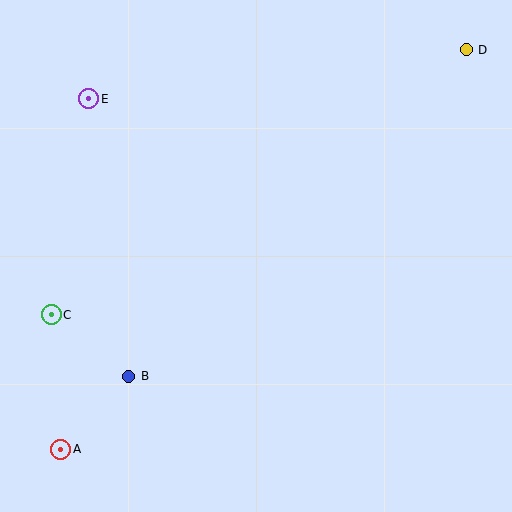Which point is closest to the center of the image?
Point B at (129, 376) is closest to the center.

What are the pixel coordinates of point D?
Point D is at (466, 50).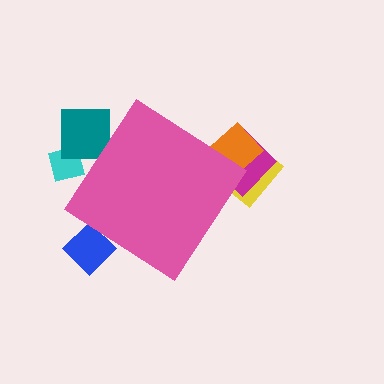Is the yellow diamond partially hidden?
Yes, the yellow diamond is partially hidden behind the pink diamond.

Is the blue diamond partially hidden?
Yes, the blue diamond is partially hidden behind the pink diamond.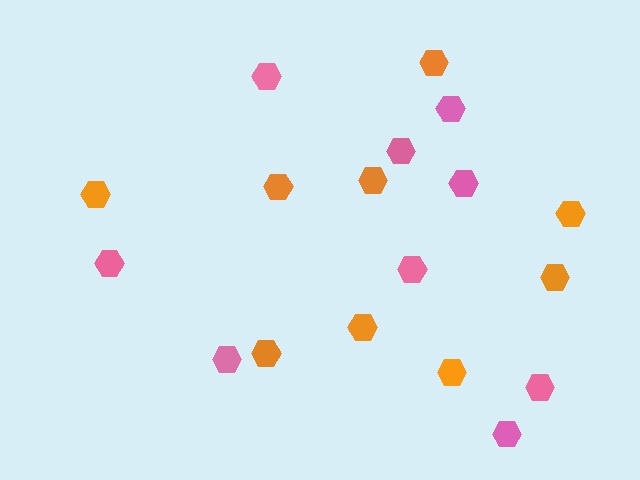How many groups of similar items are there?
There are 2 groups: one group of pink hexagons (9) and one group of orange hexagons (9).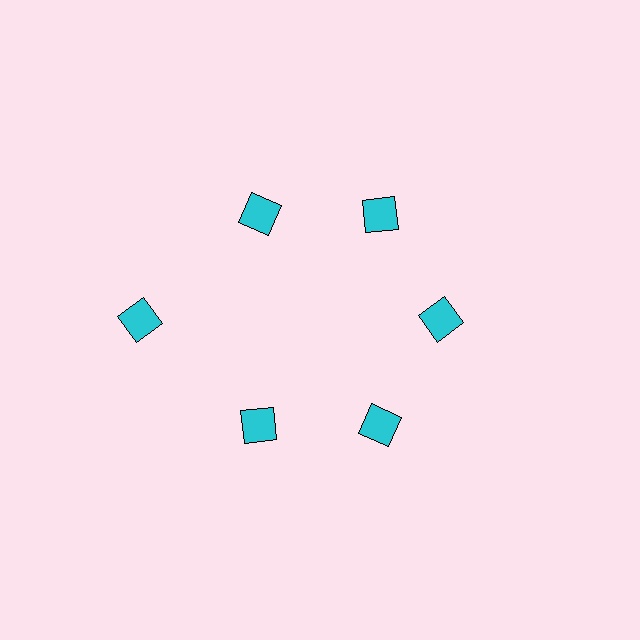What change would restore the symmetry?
The symmetry would be restored by moving it inward, back onto the ring so that all 6 diamonds sit at equal angles and equal distance from the center.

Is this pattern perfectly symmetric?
No. The 6 cyan diamonds are arranged in a ring, but one element near the 9 o'clock position is pushed outward from the center, breaking the 6-fold rotational symmetry.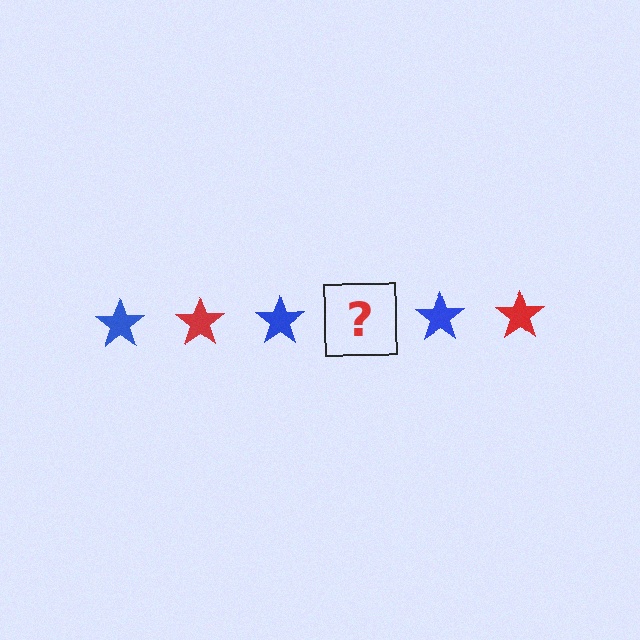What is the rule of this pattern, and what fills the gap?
The rule is that the pattern cycles through blue, red stars. The gap should be filled with a red star.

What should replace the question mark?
The question mark should be replaced with a red star.